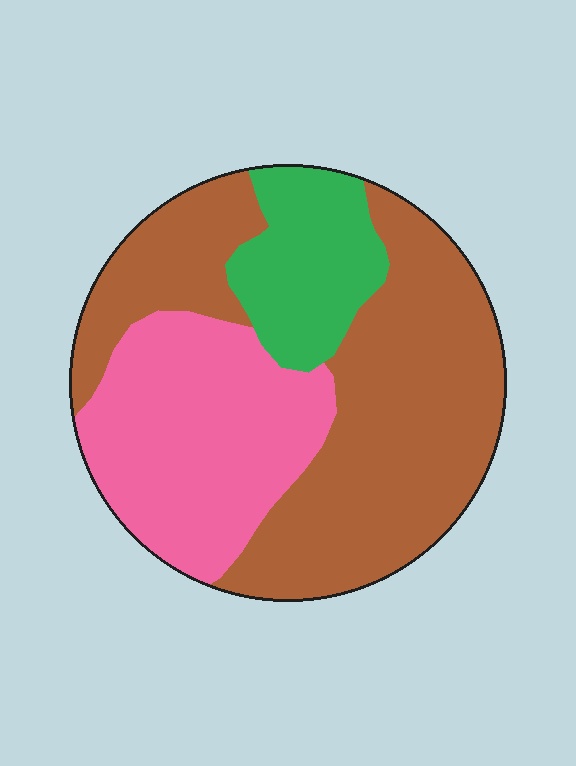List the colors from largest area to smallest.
From largest to smallest: brown, pink, green.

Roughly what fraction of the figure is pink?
Pink covers about 30% of the figure.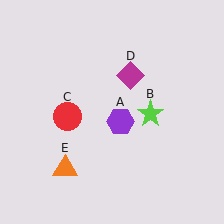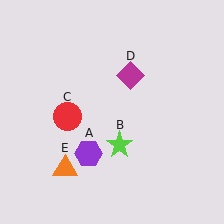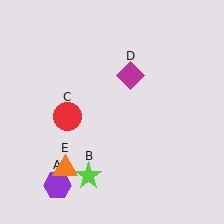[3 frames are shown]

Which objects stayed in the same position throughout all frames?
Red circle (object C) and magenta diamond (object D) and orange triangle (object E) remained stationary.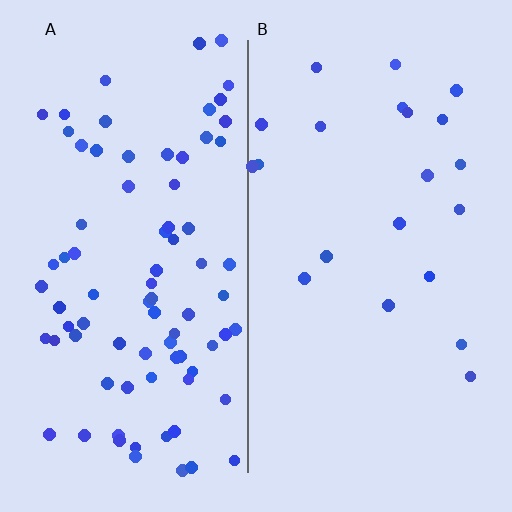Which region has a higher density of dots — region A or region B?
A (the left).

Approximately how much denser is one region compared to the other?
Approximately 3.9× — region A over region B.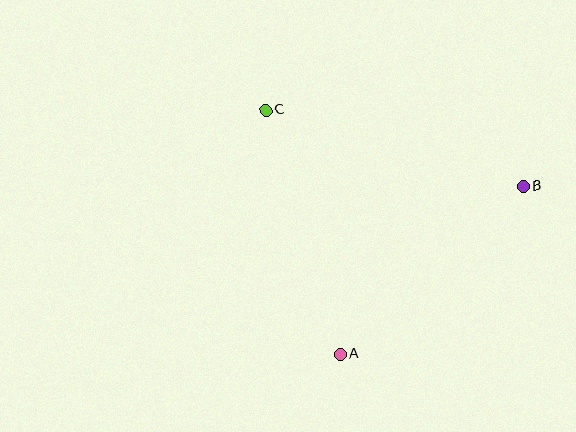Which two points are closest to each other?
Points A and B are closest to each other.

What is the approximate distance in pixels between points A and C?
The distance between A and C is approximately 255 pixels.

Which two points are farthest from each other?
Points B and C are farthest from each other.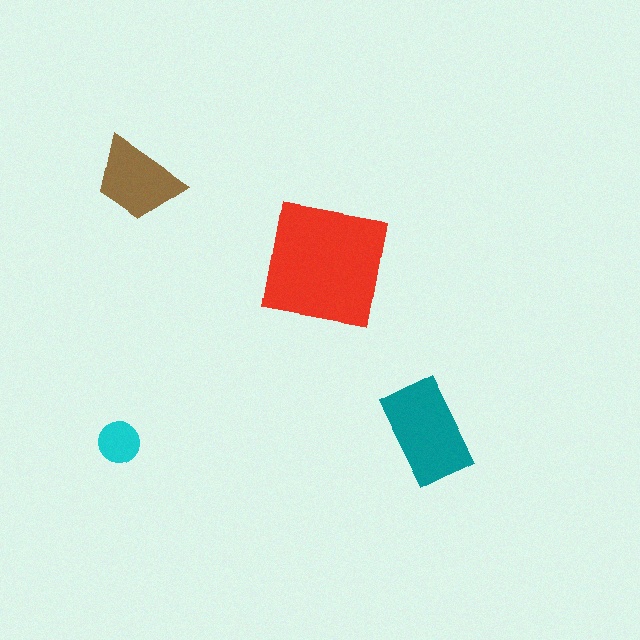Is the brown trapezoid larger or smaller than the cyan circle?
Larger.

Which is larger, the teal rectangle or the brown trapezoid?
The teal rectangle.